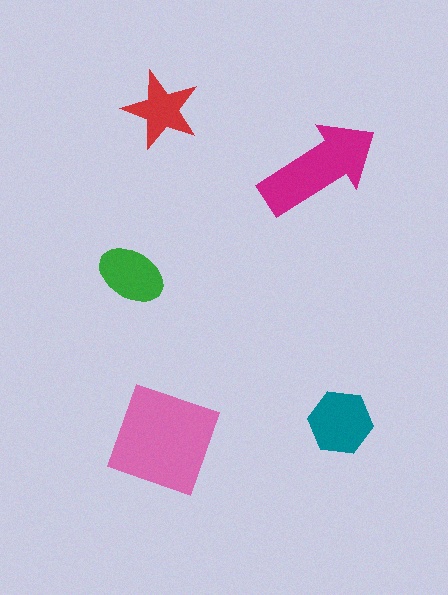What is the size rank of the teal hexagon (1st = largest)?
3rd.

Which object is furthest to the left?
The green ellipse is leftmost.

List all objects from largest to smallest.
The pink diamond, the magenta arrow, the teal hexagon, the green ellipse, the red star.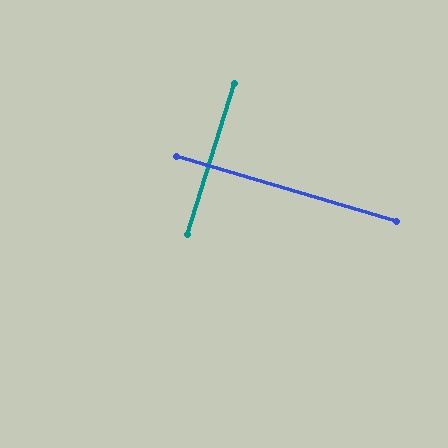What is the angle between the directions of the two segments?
Approximately 89 degrees.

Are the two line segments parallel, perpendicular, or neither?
Perpendicular — they meet at approximately 89°.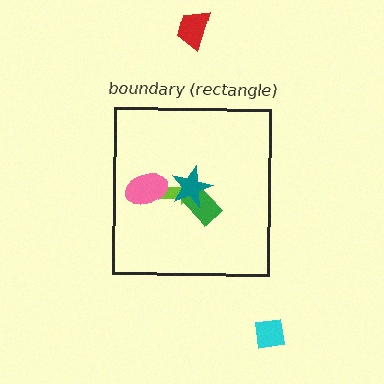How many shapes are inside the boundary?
4 inside, 2 outside.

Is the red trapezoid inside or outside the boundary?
Outside.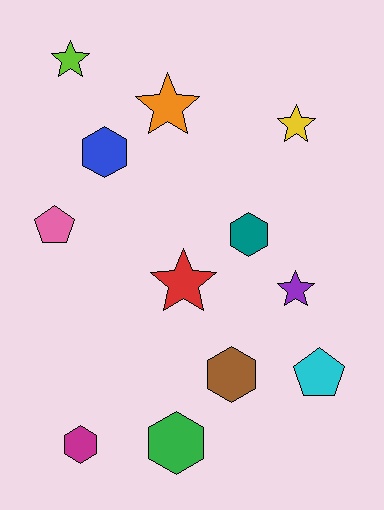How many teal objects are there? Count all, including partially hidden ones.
There is 1 teal object.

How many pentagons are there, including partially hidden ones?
There are 2 pentagons.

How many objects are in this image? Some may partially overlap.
There are 12 objects.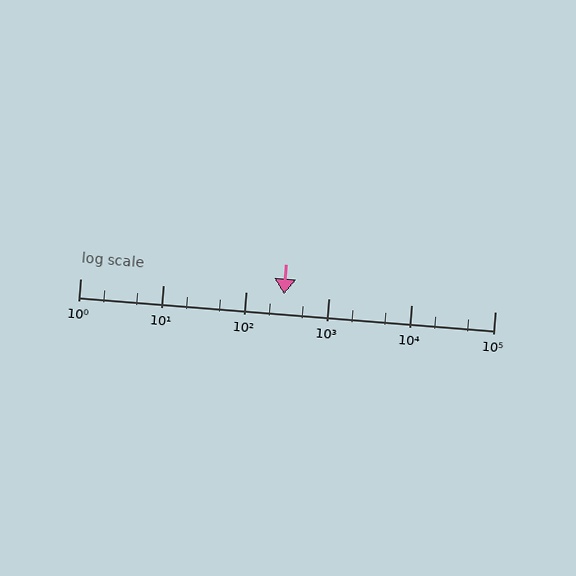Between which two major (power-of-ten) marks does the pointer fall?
The pointer is between 100 and 1000.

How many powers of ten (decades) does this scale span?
The scale spans 5 decades, from 1 to 100000.